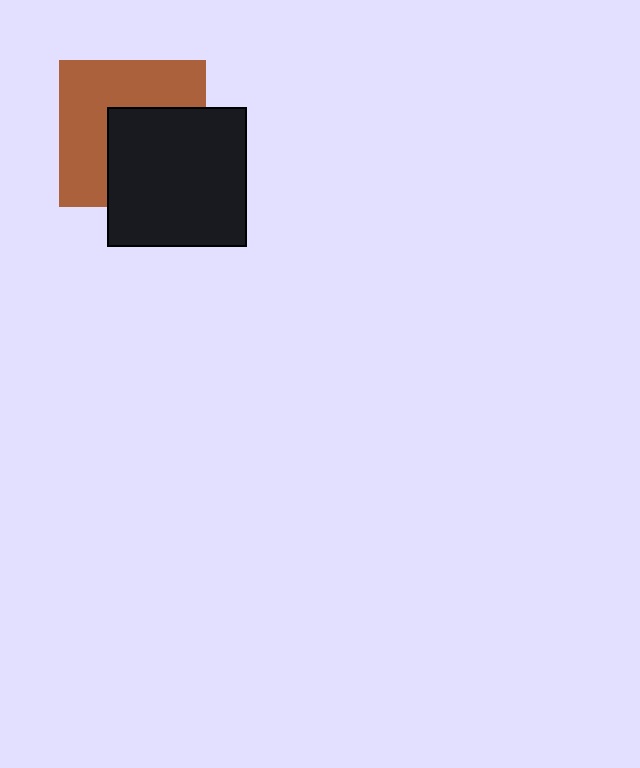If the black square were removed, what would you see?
You would see the complete brown square.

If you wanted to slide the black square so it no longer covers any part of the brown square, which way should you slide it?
Slide it toward the lower-right — that is the most direct way to separate the two shapes.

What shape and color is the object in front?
The object in front is a black square.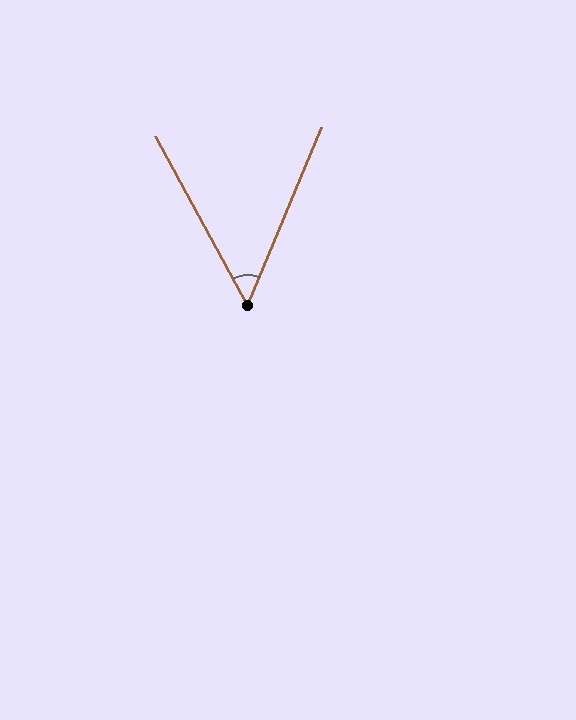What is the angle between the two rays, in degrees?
Approximately 51 degrees.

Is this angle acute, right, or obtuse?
It is acute.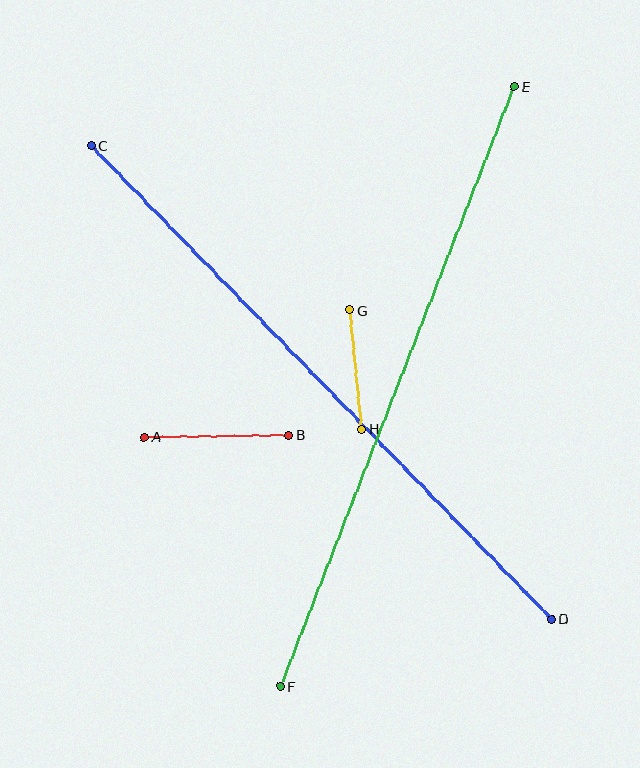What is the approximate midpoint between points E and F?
The midpoint is at approximately (397, 387) pixels.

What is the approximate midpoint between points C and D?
The midpoint is at approximately (321, 382) pixels.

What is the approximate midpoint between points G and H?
The midpoint is at approximately (356, 370) pixels.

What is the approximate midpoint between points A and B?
The midpoint is at approximately (217, 436) pixels.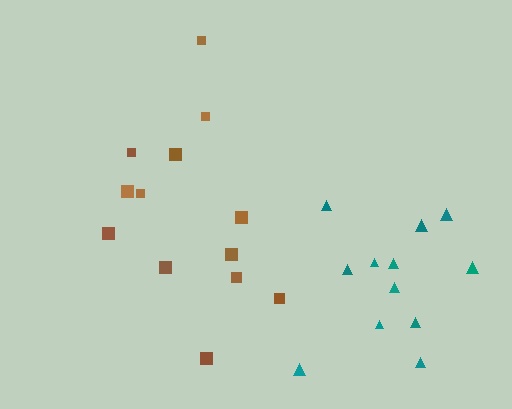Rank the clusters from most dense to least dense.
teal, brown.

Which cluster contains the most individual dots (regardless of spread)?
Brown (13).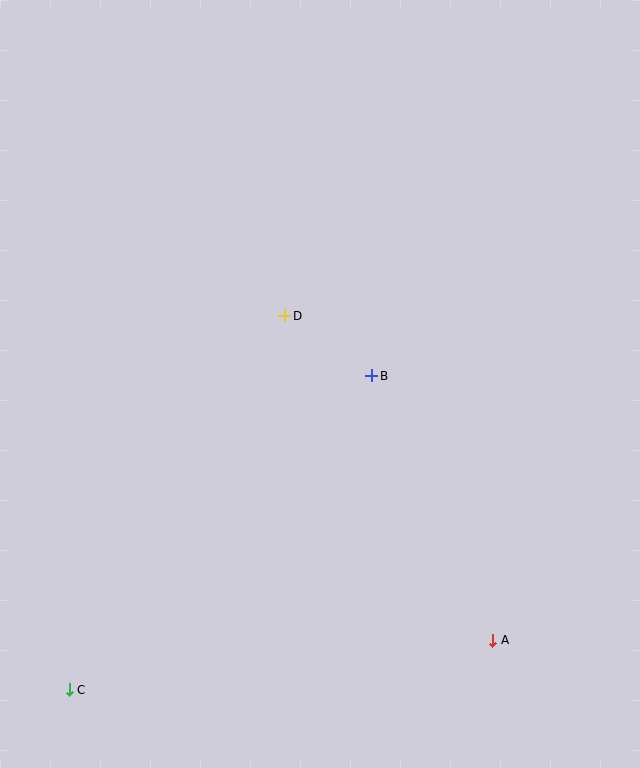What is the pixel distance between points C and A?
The distance between C and A is 427 pixels.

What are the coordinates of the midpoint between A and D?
The midpoint between A and D is at (389, 478).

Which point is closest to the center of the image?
Point B at (372, 376) is closest to the center.